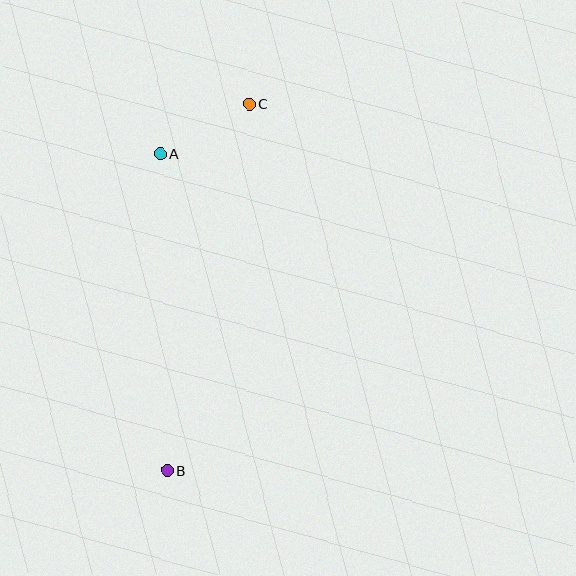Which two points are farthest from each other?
Points B and C are farthest from each other.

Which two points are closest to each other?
Points A and C are closest to each other.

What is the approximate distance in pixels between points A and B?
The distance between A and B is approximately 316 pixels.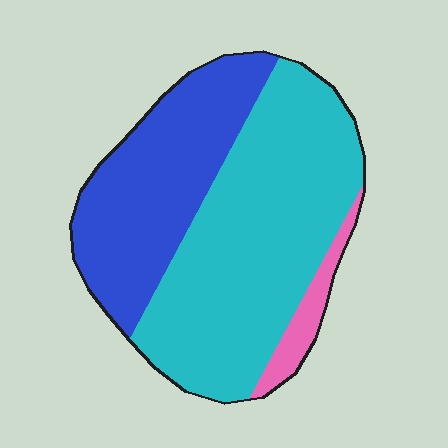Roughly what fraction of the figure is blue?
Blue covers around 35% of the figure.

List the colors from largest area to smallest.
From largest to smallest: cyan, blue, pink.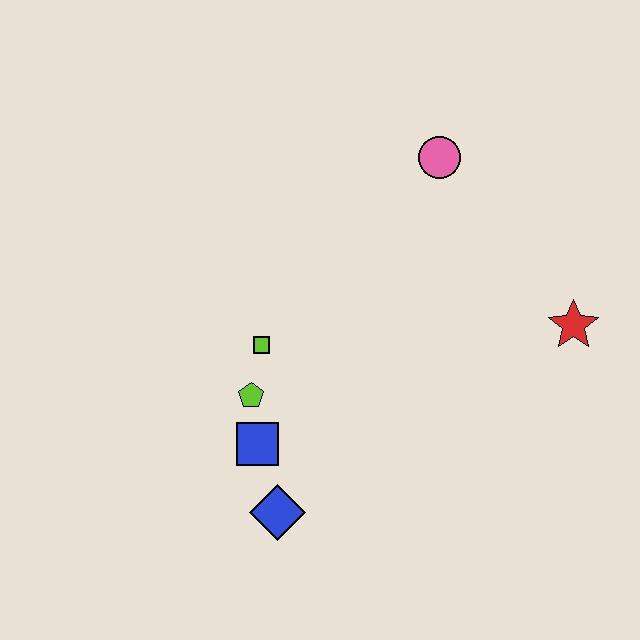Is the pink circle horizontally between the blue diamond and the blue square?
No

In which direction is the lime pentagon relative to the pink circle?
The lime pentagon is below the pink circle.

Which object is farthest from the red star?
The blue diamond is farthest from the red star.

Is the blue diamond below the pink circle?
Yes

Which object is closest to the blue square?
The lime pentagon is closest to the blue square.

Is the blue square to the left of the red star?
Yes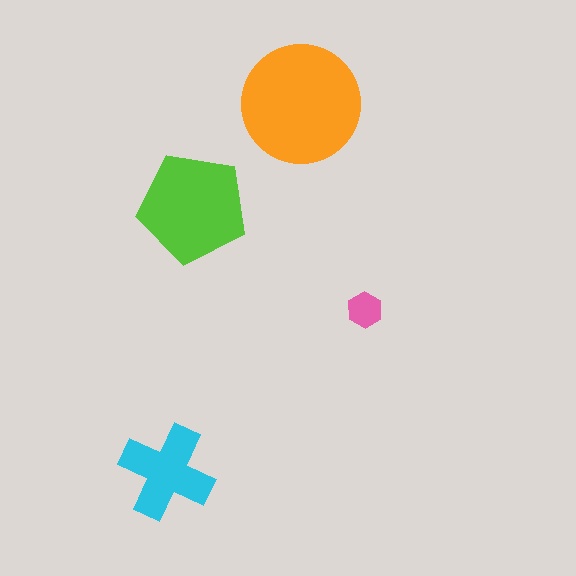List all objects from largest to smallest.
The orange circle, the lime pentagon, the cyan cross, the pink hexagon.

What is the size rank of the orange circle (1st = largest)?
1st.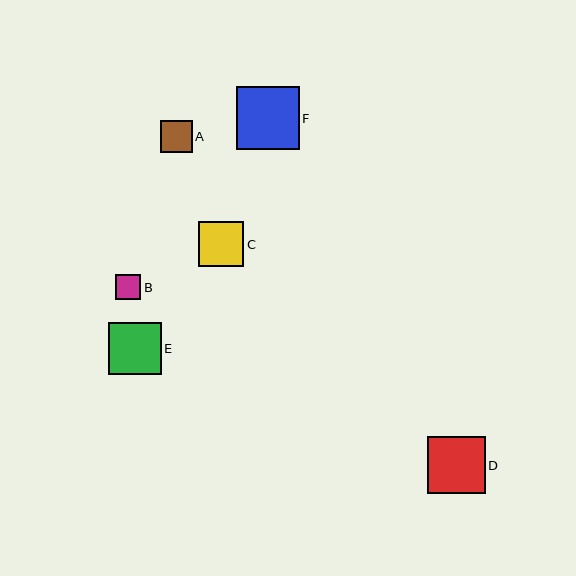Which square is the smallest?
Square B is the smallest with a size of approximately 25 pixels.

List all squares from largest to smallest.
From largest to smallest: F, D, E, C, A, B.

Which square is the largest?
Square F is the largest with a size of approximately 62 pixels.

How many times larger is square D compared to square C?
Square D is approximately 1.3 times the size of square C.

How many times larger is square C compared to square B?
Square C is approximately 1.8 times the size of square B.